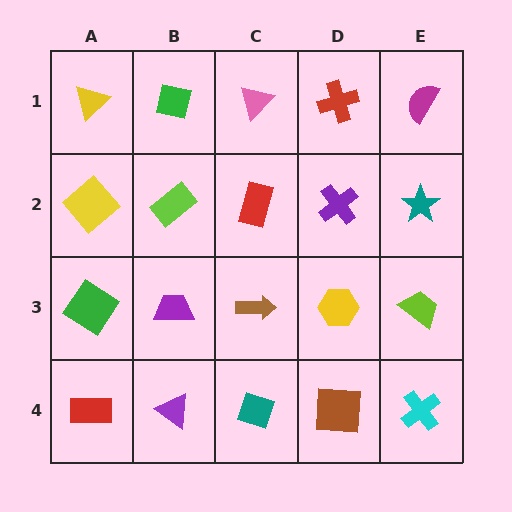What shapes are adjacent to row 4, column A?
A green diamond (row 3, column A), a purple triangle (row 4, column B).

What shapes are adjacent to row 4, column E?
A lime trapezoid (row 3, column E), a brown square (row 4, column D).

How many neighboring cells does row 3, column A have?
3.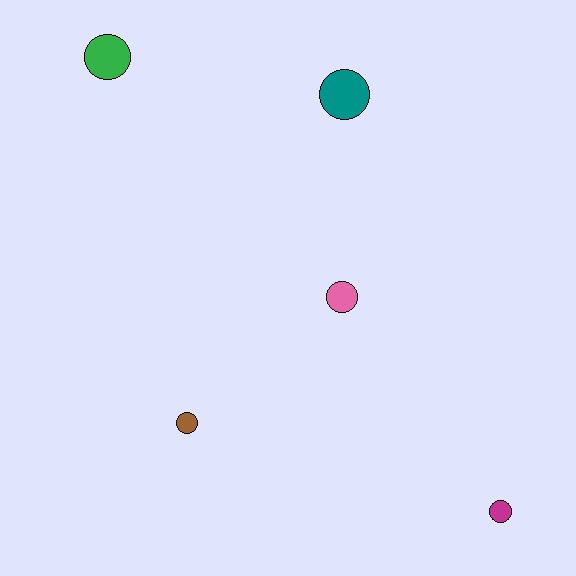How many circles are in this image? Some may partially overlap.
There are 5 circles.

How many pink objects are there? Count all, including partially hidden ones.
There is 1 pink object.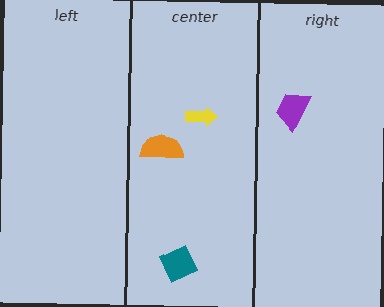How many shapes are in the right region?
1.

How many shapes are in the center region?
3.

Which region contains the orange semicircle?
The center region.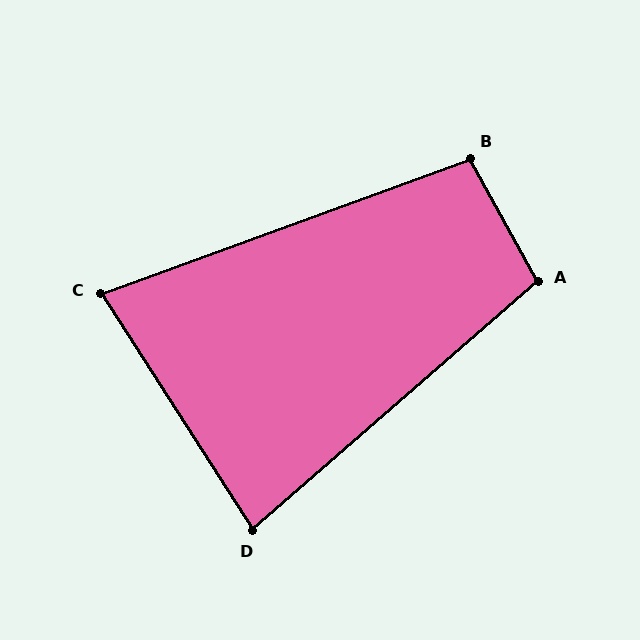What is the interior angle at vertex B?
Approximately 98 degrees (obtuse).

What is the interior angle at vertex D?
Approximately 82 degrees (acute).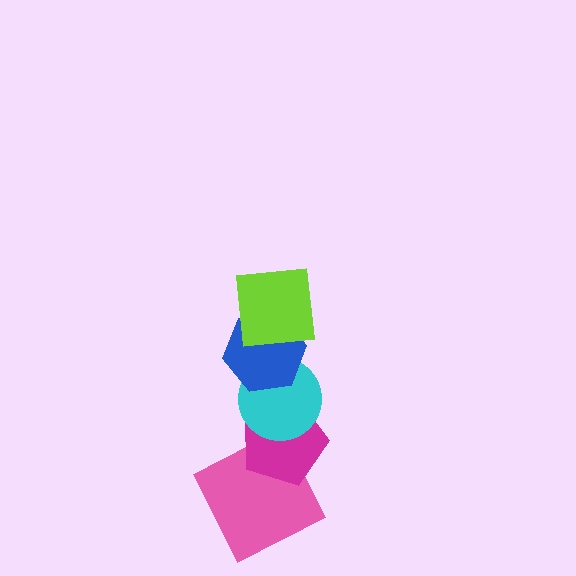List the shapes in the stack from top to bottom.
From top to bottom: the lime square, the blue hexagon, the cyan circle, the magenta pentagon, the pink square.